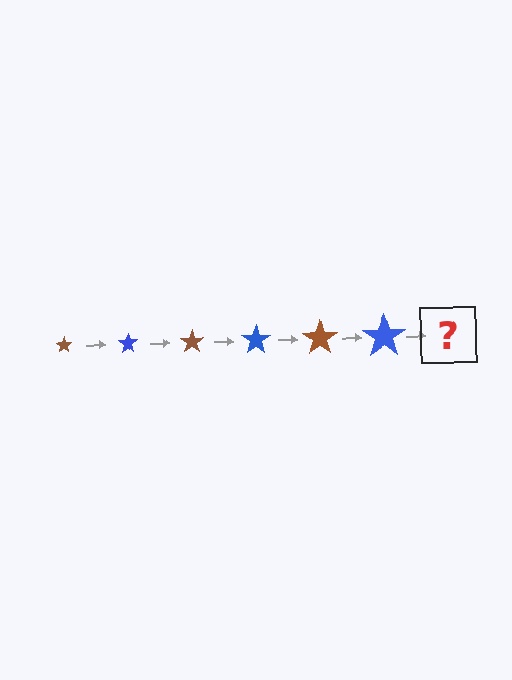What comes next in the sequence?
The next element should be a brown star, larger than the previous one.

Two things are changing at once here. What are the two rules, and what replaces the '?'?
The two rules are that the star grows larger each step and the color cycles through brown and blue. The '?' should be a brown star, larger than the previous one.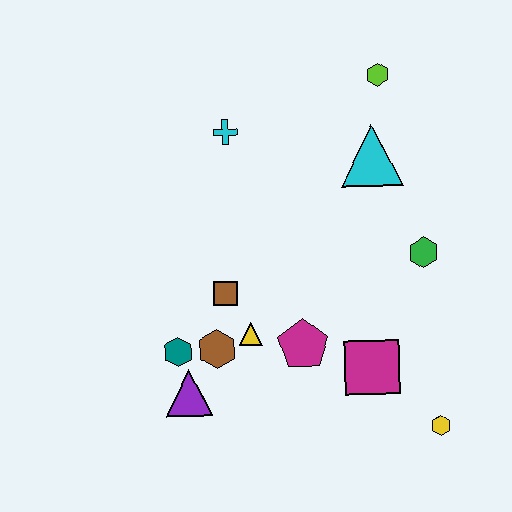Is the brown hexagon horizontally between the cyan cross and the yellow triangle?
No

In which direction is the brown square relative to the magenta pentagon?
The brown square is to the left of the magenta pentagon.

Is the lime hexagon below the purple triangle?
No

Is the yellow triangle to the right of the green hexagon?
No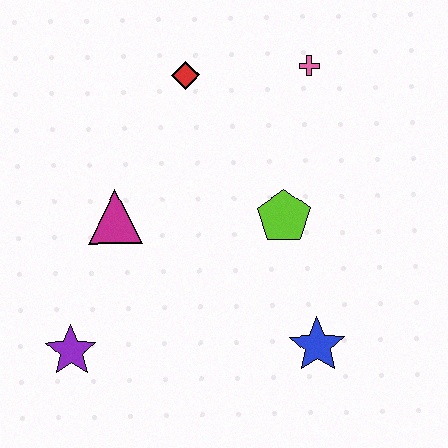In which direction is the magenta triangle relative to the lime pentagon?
The magenta triangle is to the left of the lime pentagon.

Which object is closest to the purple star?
The magenta triangle is closest to the purple star.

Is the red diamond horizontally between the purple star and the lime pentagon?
Yes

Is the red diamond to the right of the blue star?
No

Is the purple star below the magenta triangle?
Yes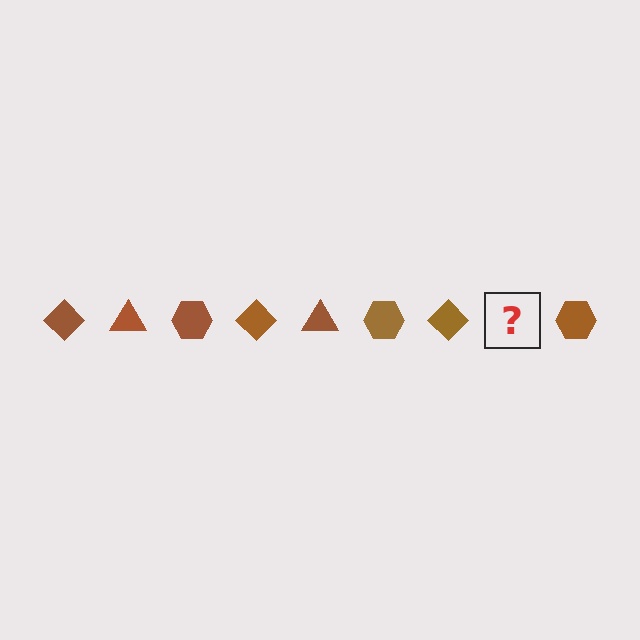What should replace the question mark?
The question mark should be replaced with a brown triangle.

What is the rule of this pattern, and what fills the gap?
The rule is that the pattern cycles through diamond, triangle, hexagon shapes in brown. The gap should be filled with a brown triangle.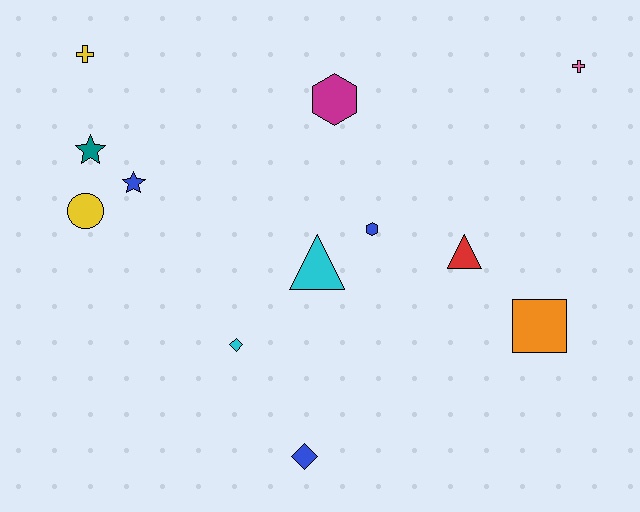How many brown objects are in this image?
There are no brown objects.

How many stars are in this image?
There are 2 stars.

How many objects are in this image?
There are 12 objects.